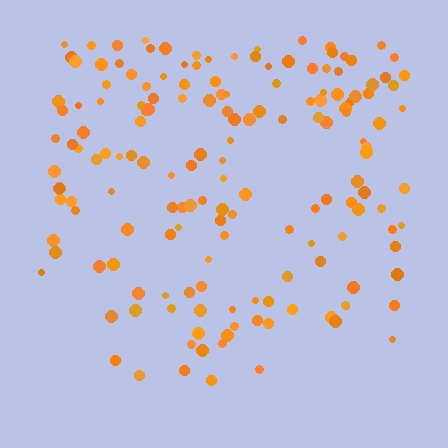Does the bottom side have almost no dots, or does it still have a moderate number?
Still a moderate number, just noticeably fewer than the top.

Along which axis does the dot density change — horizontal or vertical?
Vertical.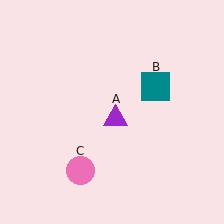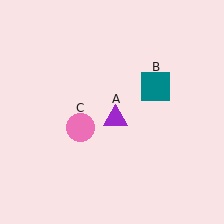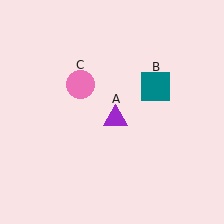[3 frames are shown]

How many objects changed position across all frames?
1 object changed position: pink circle (object C).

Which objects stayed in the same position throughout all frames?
Purple triangle (object A) and teal square (object B) remained stationary.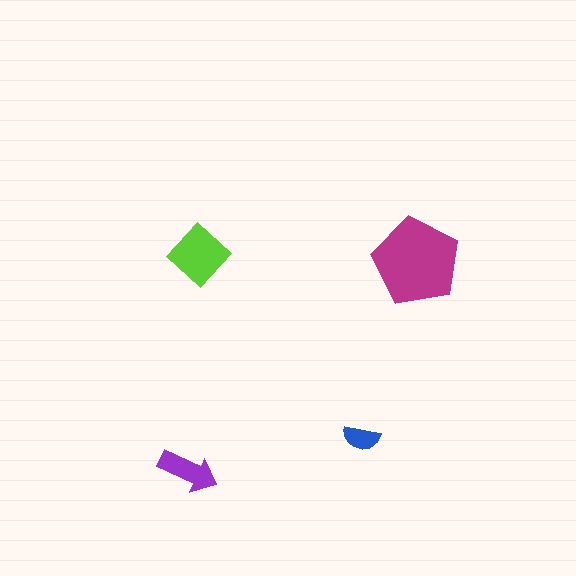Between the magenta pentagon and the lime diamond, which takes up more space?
The magenta pentagon.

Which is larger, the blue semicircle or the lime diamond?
The lime diamond.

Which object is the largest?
The magenta pentagon.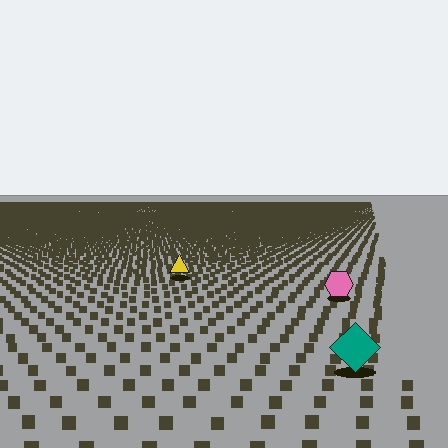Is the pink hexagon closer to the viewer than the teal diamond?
No. The teal diamond is closer — you can tell from the texture gradient: the ground texture is coarser near it.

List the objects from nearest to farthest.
From nearest to farthest: the teal diamond, the pink hexagon, the yellow triangle.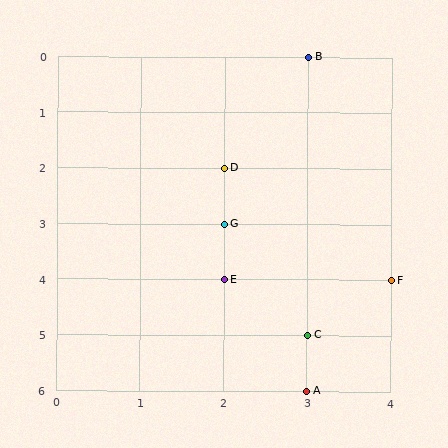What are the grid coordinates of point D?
Point D is at grid coordinates (2, 2).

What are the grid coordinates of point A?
Point A is at grid coordinates (3, 6).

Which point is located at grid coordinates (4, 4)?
Point F is at (4, 4).